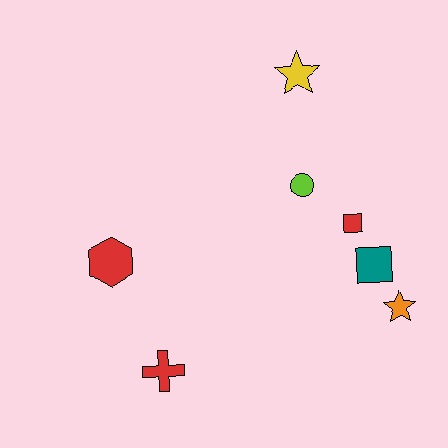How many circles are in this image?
There is 1 circle.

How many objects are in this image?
There are 7 objects.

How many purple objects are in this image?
There are no purple objects.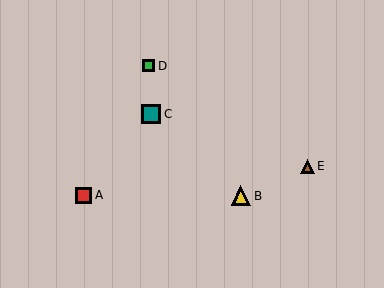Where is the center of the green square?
The center of the green square is at (148, 66).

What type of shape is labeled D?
Shape D is a green square.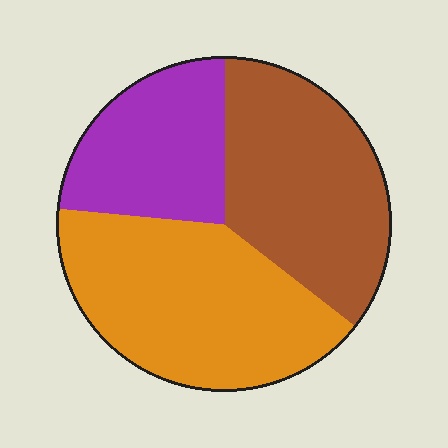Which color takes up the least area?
Purple, at roughly 25%.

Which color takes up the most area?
Orange, at roughly 40%.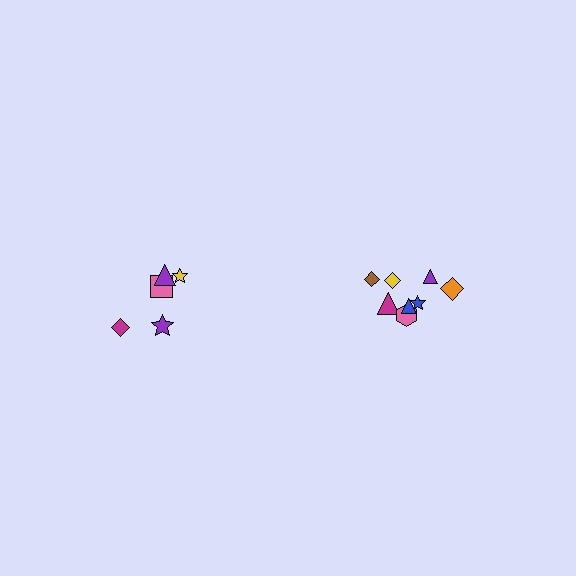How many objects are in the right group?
There are 8 objects.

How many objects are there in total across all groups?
There are 13 objects.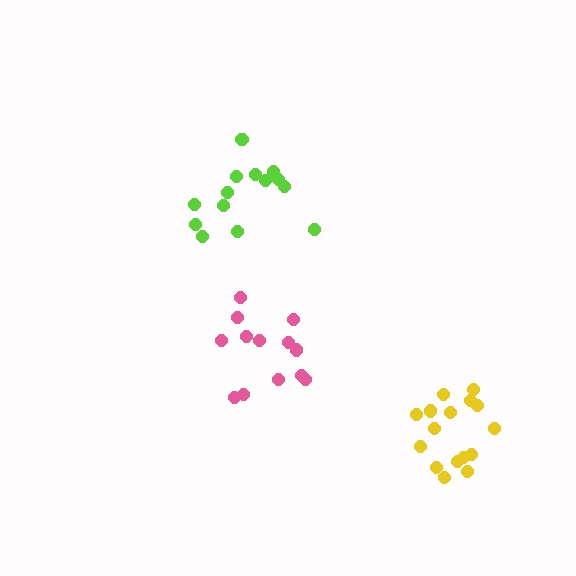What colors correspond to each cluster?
The clusters are colored: yellow, lime, pink.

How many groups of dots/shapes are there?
There are 3 groups.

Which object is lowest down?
The yellow cluster is bottommost.